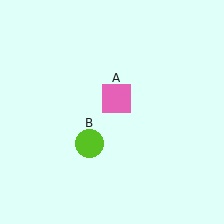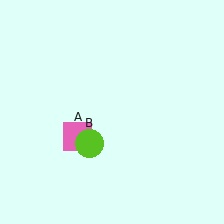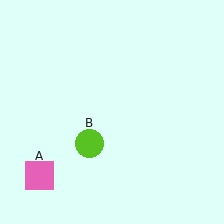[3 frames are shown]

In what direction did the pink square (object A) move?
The pink square (object A) moved down and to the left.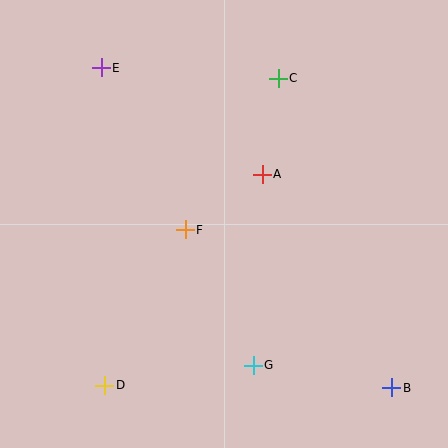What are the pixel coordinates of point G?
Point G is at (253, 365).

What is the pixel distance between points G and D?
The distance between G and D is 150 pixels.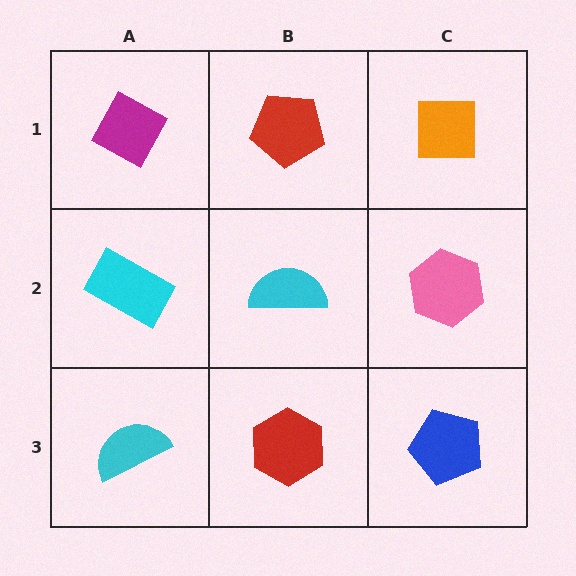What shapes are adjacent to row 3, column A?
A cyan rectangle (row 2, column A), a red hexagon (row 3, column B).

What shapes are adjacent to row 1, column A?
A cyan rectangle (row 2, column A), a red pentagon (row 1, column B).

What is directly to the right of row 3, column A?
A red hexagon.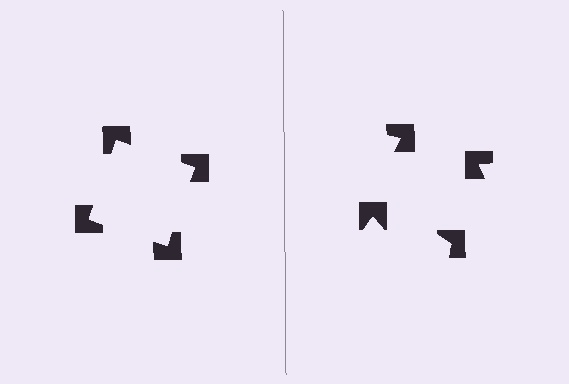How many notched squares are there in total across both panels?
8 — 4 on each side.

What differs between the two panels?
The notched squares are positioned identically on both sides; only the wedge orientations differ. On the left they align to a square; on the right they are misaligned.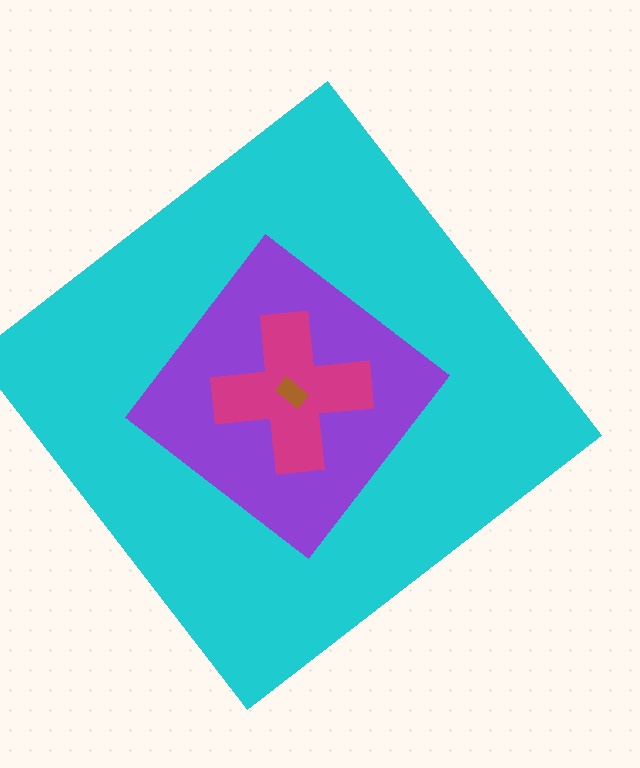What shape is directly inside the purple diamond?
The magenta cross.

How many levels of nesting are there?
4.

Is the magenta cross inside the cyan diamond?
Yes.